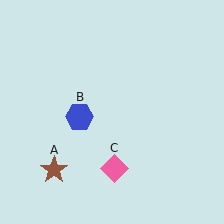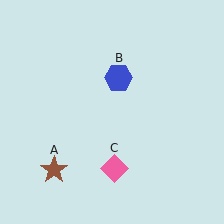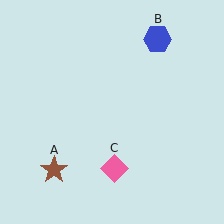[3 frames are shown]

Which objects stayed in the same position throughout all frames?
Brown star (object A) and pink diamond (object C) remained stationary.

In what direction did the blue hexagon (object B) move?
The blue hexagon (object B) moved up and to the right.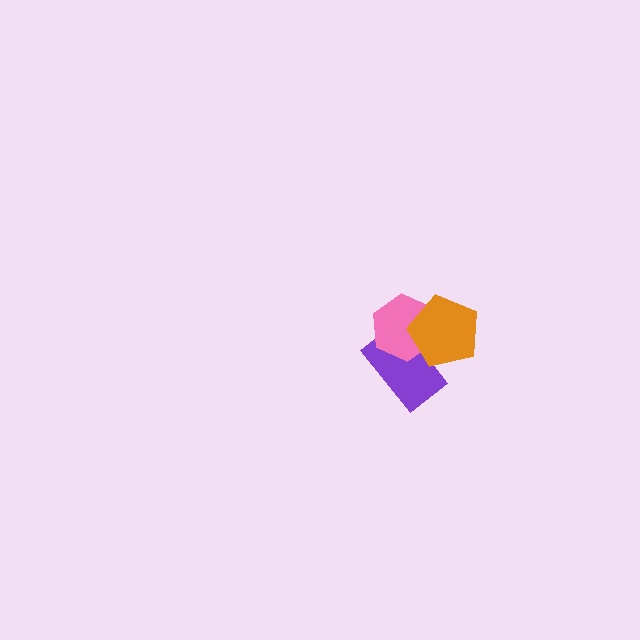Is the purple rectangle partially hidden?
Yes, it is partially covered by another shape.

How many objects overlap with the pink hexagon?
2 objects overlap with the pink hexagon.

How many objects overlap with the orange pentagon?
2 objects overlap with the orange pentagon.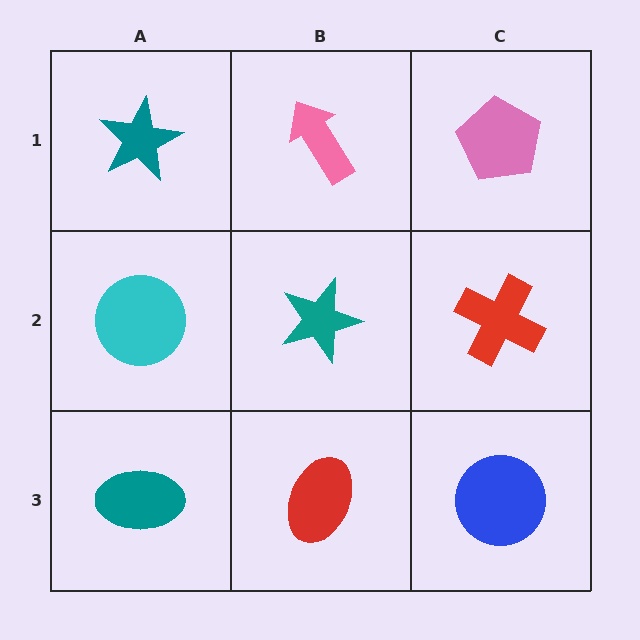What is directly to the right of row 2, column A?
A teal star.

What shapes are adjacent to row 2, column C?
A pink pentagon (row 1, column C), a blue circle (row 3, column C), a teal star (row 2, column B).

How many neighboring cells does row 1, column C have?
2.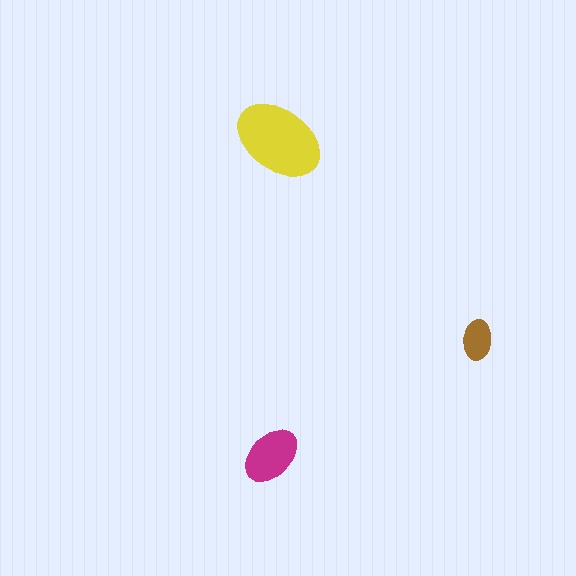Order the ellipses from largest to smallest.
the yellow one, the magenta one, the brown one.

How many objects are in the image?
There are 3 objects in the image.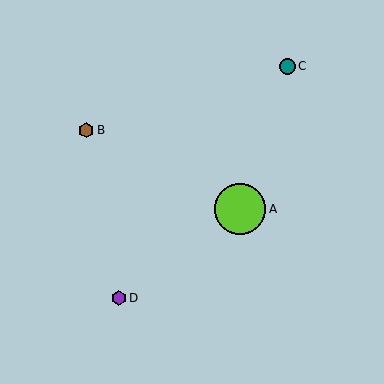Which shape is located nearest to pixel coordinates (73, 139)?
The brown hexagon (labeled B) at (86, 130) is nearest to that location.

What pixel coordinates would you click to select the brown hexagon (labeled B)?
Click at (86, 130) to select the brown hexagon B.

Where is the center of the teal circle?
The center of the teal circle is at (287, 66).